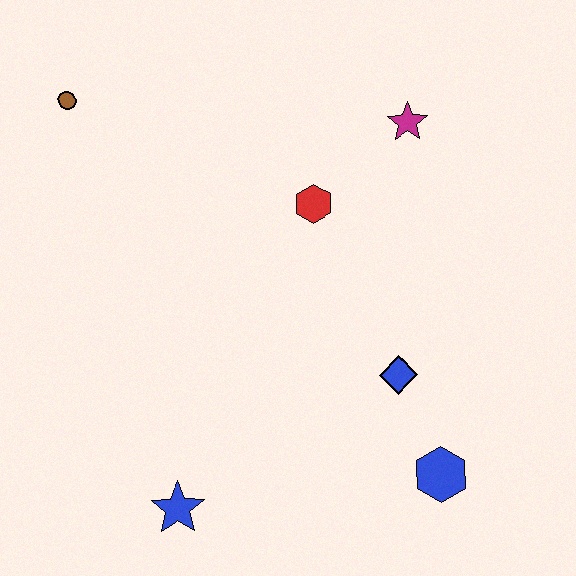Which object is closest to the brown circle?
The red hexagon is closest to the brown circle.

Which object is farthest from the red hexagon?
The blue star is farthest from the red hexagon.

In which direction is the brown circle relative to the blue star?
The brown circle is above the blue star.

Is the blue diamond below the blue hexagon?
No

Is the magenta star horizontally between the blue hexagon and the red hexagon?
Yes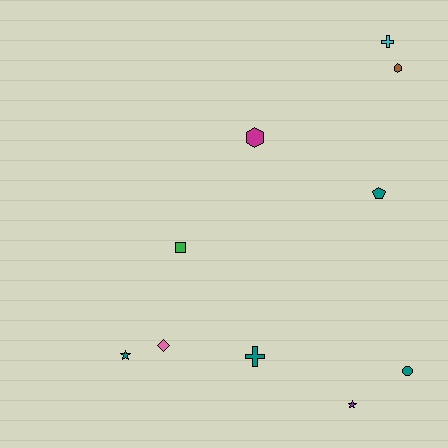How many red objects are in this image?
There are no red objects.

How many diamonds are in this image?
There is 1 diamond.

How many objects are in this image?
There are 10 objects.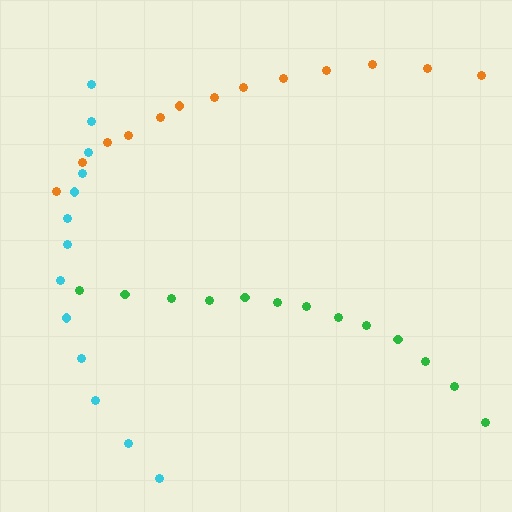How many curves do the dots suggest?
There are 3 distinct paths.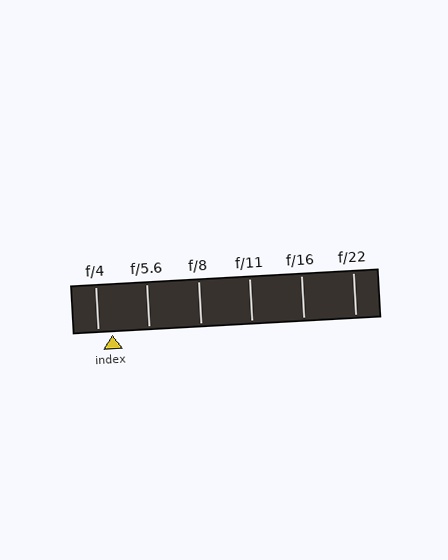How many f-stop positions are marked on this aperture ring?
There are 6 f-stop positions marked.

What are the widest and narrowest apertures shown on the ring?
The widest aperture shown is f/4 and the narrowest is f/22.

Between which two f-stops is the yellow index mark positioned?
The index mark is between f/4 and f/5.6.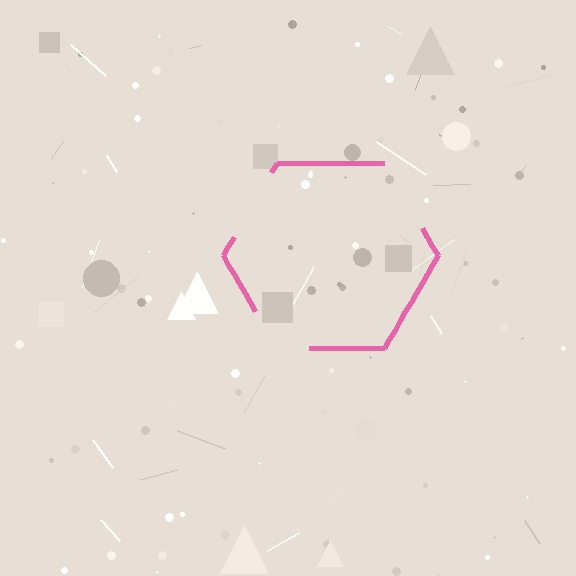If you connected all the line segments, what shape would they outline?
They would outline a hexagon.